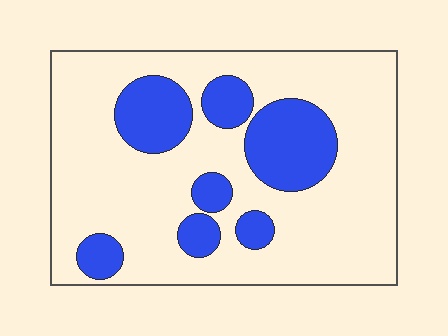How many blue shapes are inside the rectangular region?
7.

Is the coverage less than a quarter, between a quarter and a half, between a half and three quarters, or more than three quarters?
Less than a quarter.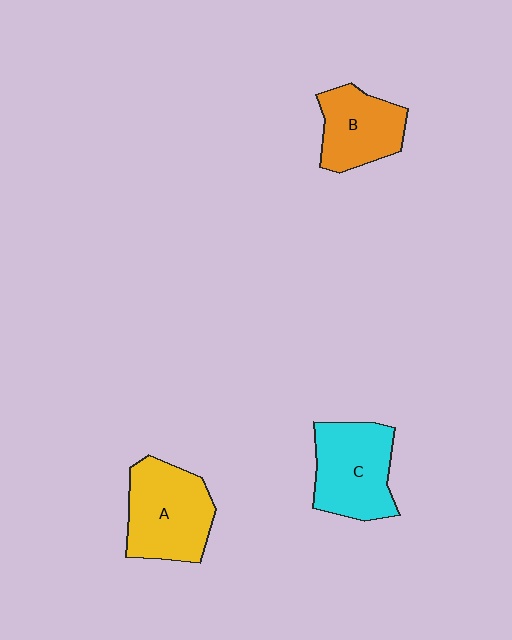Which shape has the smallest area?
Shape B (orange).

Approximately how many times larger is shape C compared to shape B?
Approximately 1.2 times.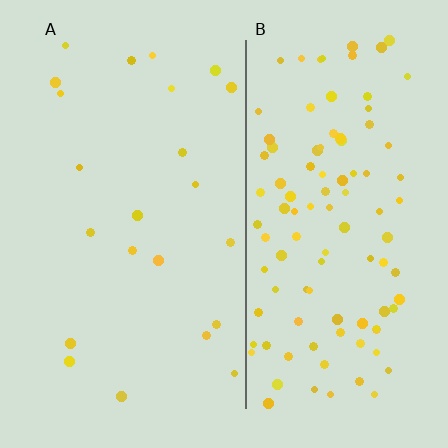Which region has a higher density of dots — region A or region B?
B (the right).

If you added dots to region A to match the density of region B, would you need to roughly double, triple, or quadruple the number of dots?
Approximately quadruple.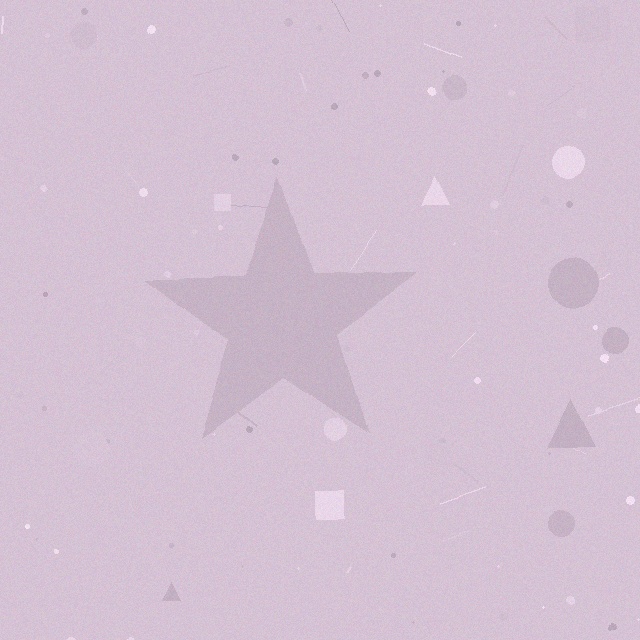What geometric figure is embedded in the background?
A star is embedded in the background.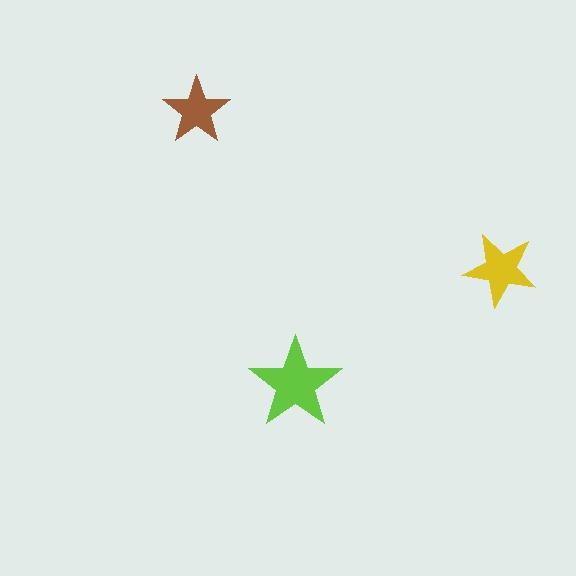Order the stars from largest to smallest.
the lime one, the yellow one, the brown one.